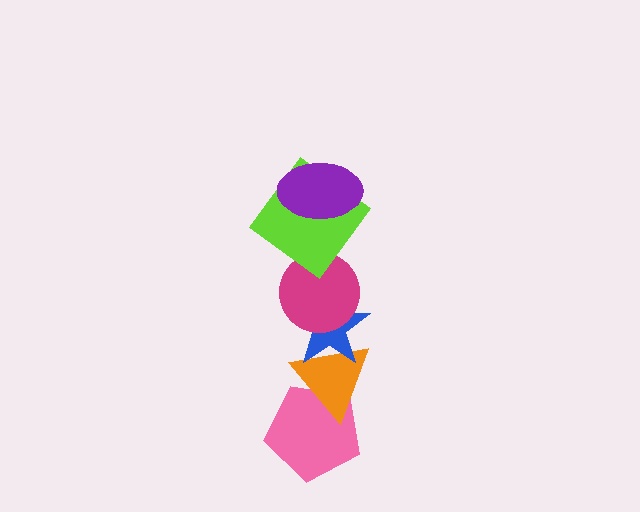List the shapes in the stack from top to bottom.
From top to bottom: the purple ellipse, the lime diamond, the magenta circle, the blue star, the orange triangle, the pink pentagon.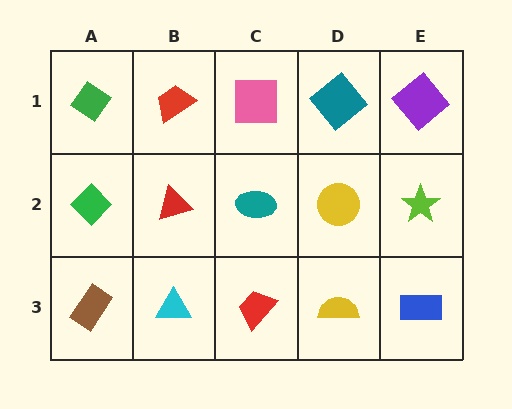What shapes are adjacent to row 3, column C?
A teal ellipse (row 2, column C), a cyan triangle (row 3, column B), a yellow semicircle (row 3, column D).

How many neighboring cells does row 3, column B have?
3.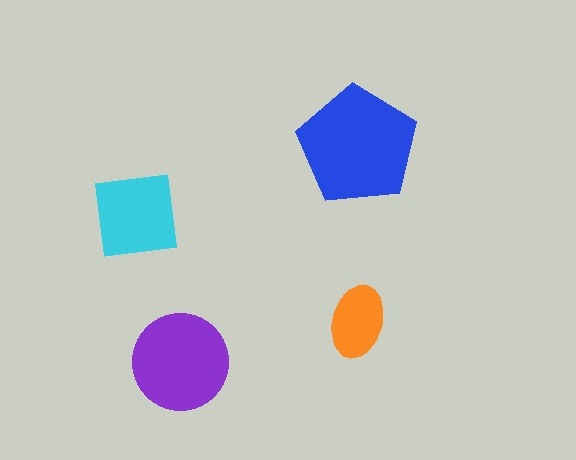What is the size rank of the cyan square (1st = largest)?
3rd.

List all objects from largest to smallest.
The blue pentagon, the purple circle, the cyan square, the orange ellipse.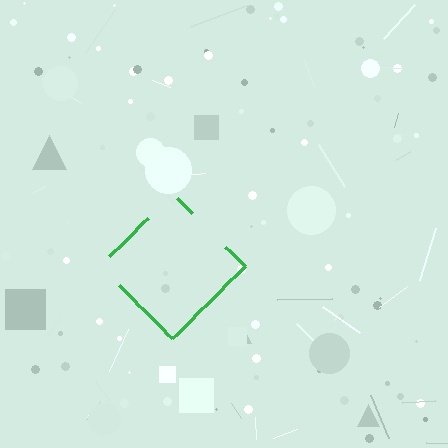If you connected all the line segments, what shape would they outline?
They would outline a diamond.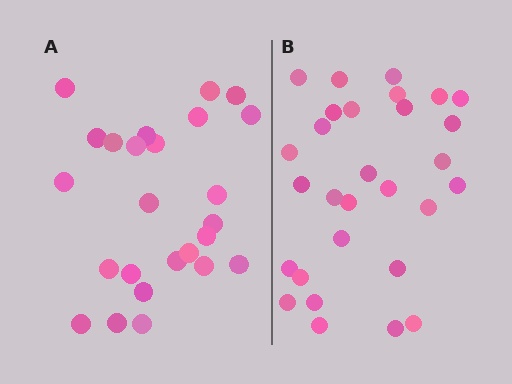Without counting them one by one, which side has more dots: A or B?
Region B (the right region) has more dots.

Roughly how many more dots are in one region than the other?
Region B has about 4 more dots than region A.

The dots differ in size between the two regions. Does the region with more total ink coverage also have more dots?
No. Region A has more total ink coverage because its dots are larger, but region B actually contains more individual dots. Total area can be misleading — the number of items is what matters here.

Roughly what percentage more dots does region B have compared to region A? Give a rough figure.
About 15% more.